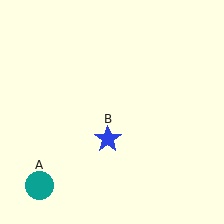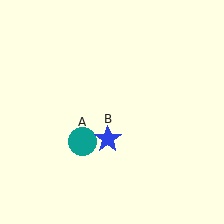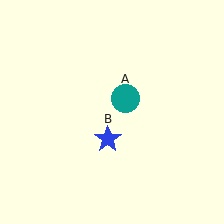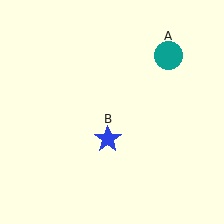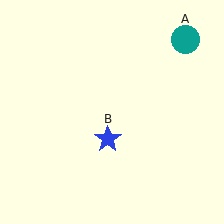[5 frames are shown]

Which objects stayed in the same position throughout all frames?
Blue star (object B) remained stationary.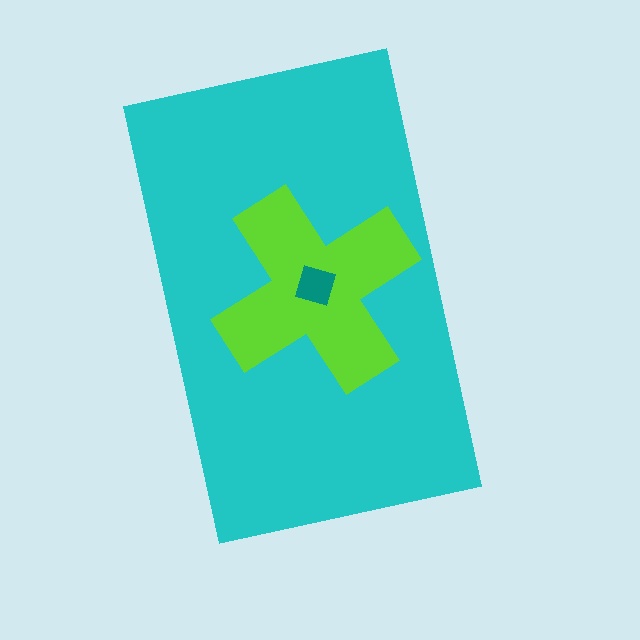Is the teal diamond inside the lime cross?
Yes.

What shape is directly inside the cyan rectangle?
The lime cross.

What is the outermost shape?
The cyan rectangle.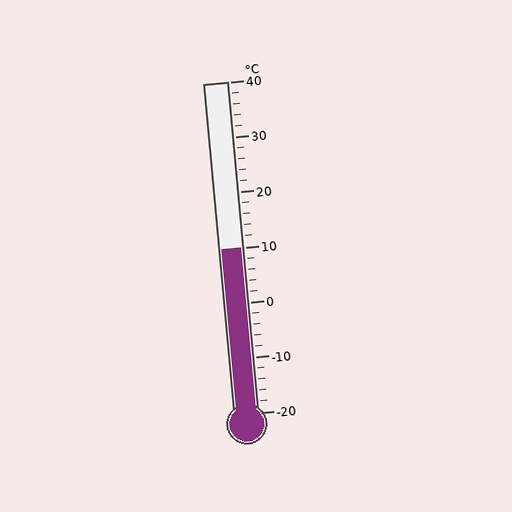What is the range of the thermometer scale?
The thermometer scale ranges from -20°C to 40°C.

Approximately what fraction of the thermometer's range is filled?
The thermometer is filled to approximately 50% of its range.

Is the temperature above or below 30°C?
The temperature is below 30°C.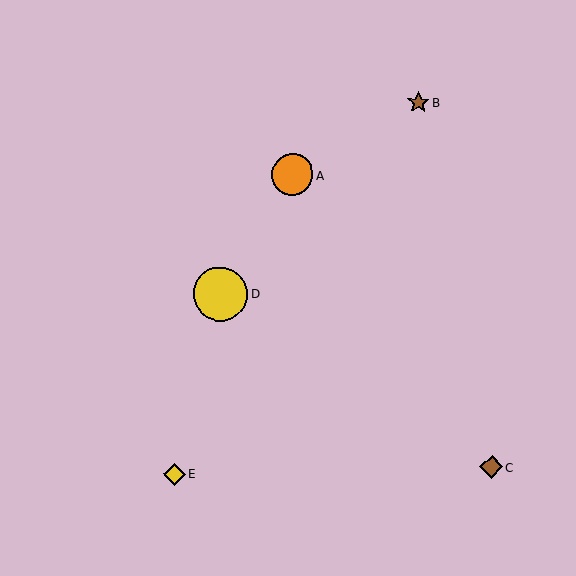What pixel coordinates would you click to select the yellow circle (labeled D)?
Click at (220, 294) to select the yellow circle D.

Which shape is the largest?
The yellow circle (labeled D) is the largest.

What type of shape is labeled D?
Shape D is a yellow circle.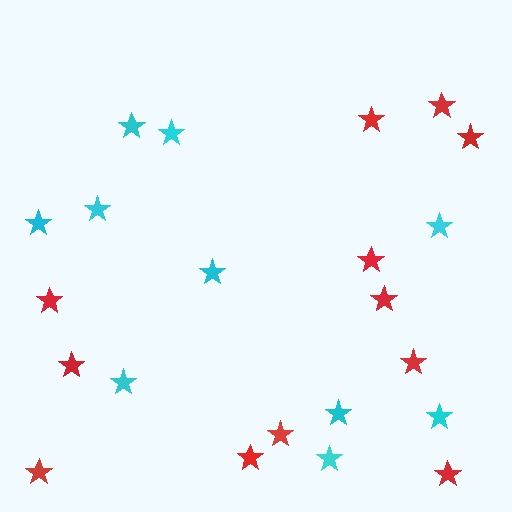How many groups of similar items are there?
There are 2 groups: one group of cyan stars (10) and one group of red stars (12).